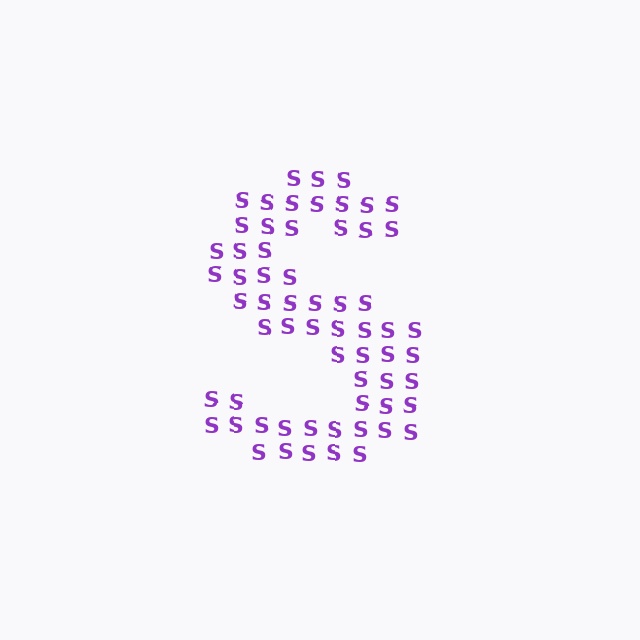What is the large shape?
The large shape is the letter S.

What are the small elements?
The small elements are letter S's.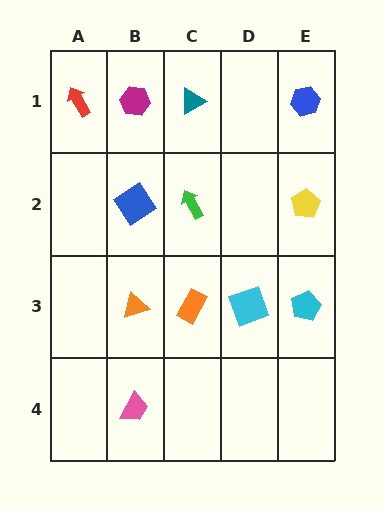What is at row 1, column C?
A teal triangle.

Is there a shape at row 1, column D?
No, that cell is empty.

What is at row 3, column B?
An orange triangle.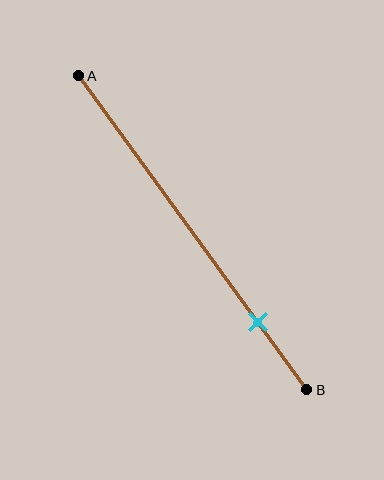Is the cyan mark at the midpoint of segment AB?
No, the mark is at about 80% from A, not at the 50% midpoint.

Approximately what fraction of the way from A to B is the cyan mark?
The cyan mark is approximately 80% of the way from A to B.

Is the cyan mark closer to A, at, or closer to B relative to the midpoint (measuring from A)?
The cyan mark is closer to point B than the midpoint of segment AB.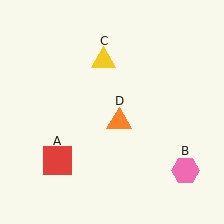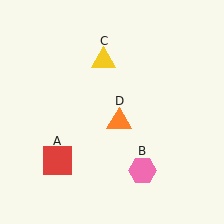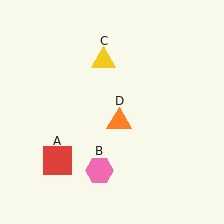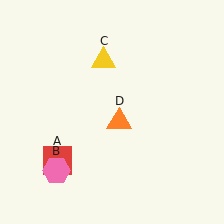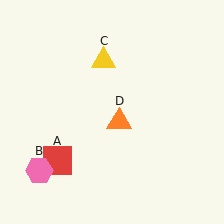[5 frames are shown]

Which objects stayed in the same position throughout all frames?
Red square (object A) and yellow triangle (object C) and orange triangle (object D) remained stationary.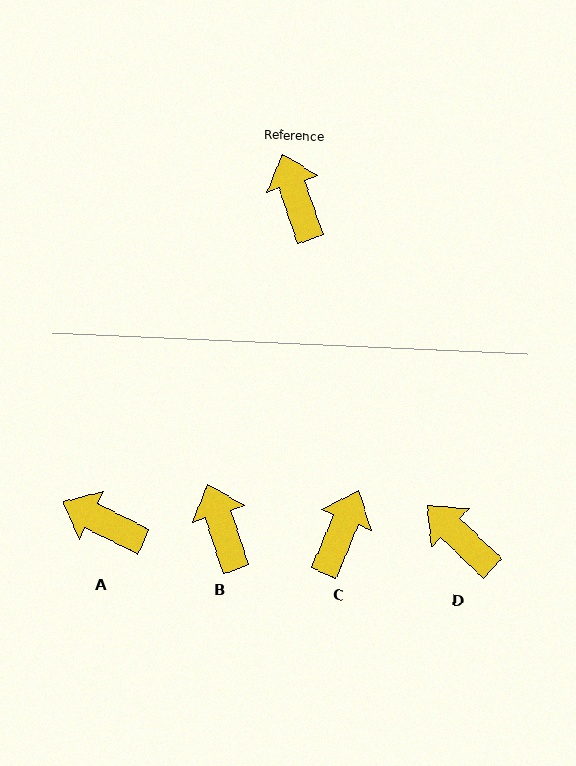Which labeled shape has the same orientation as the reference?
B.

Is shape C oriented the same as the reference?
No, it is off by about 41 degrees.